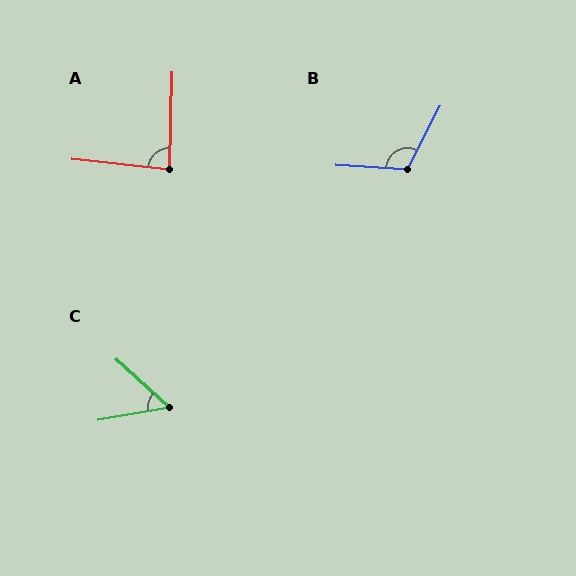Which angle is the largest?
B, at approximately 113 degrees.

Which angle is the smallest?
C, at approximately 52 degrees.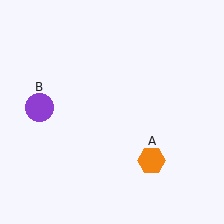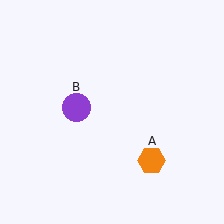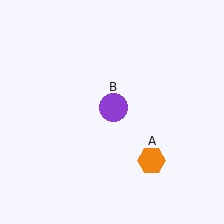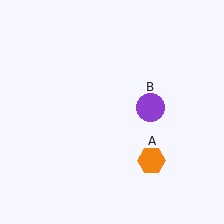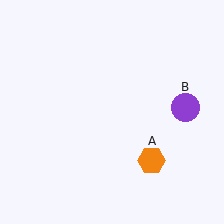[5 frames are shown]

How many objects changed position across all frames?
1 object changed position: purple circle (object B).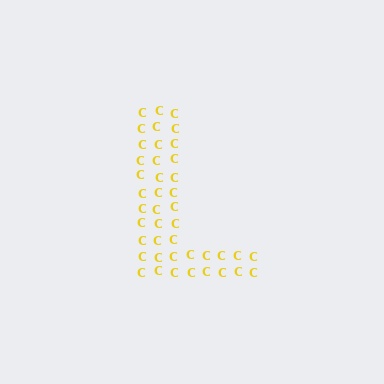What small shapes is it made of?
It is made of small letter C's.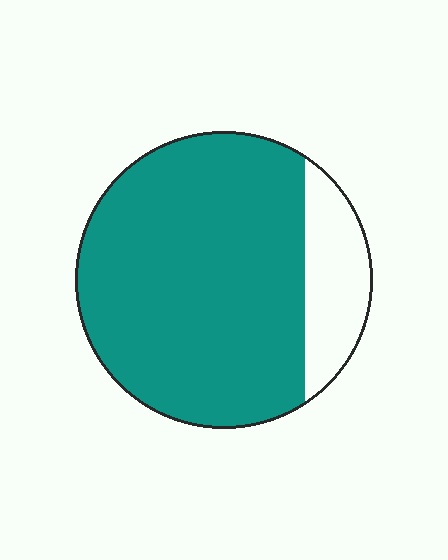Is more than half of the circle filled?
Yes.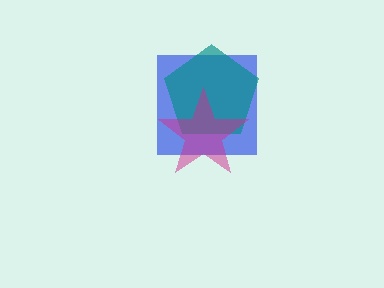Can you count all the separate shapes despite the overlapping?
Yes, there are 3 separate shapes.